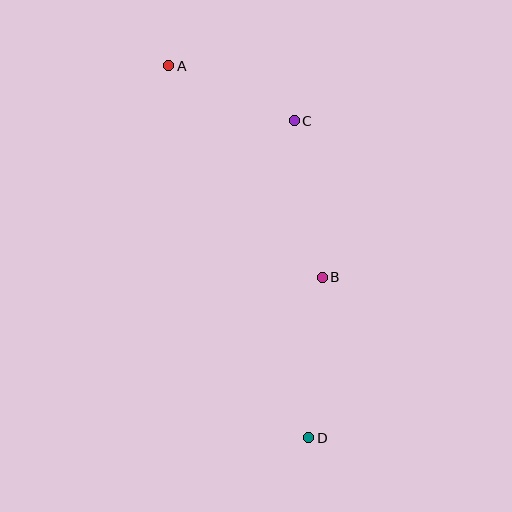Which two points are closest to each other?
Points A and C are closest to each other.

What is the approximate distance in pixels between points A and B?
The distance between A and B is approximately 261 pixels.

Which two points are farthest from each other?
Points A and D are farthest from each other.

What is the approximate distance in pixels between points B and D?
The distance between B and D is approximately 161 pixels.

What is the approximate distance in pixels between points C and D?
The distance between C and D is approximately 317 pixels.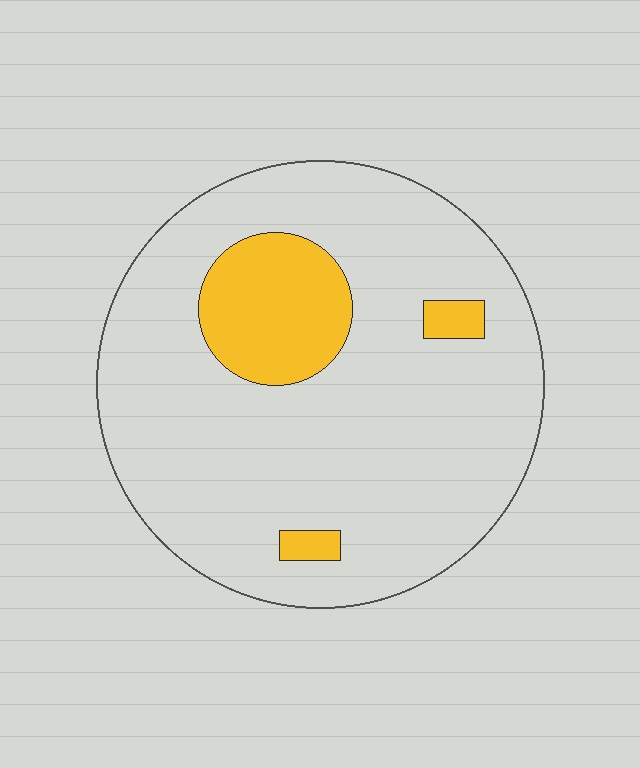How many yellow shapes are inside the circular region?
3.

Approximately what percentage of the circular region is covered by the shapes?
Approximately 15%.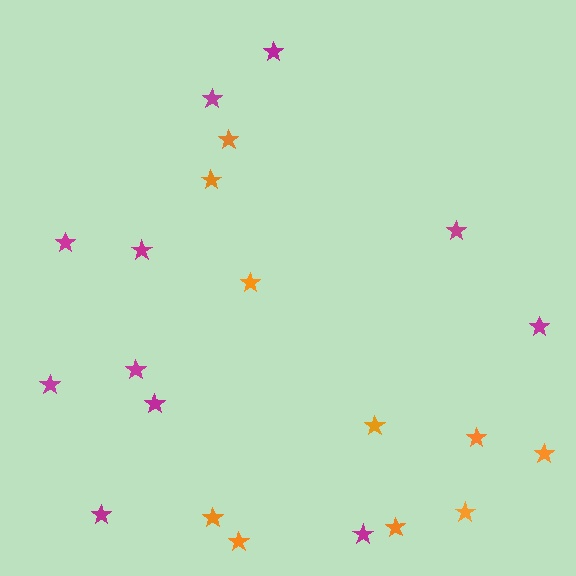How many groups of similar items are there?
There are 2 groups: one group of magenta stars (11) and one group of orange stars (10).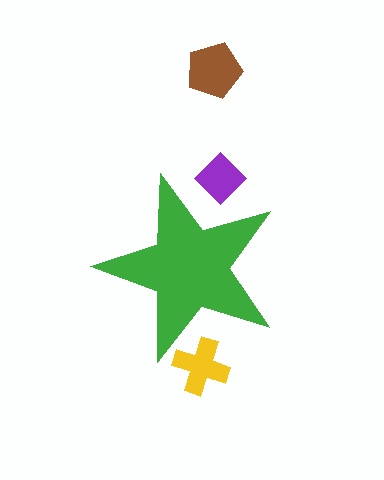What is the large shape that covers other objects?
A green star.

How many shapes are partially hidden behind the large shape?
2 shapes are partially hidden.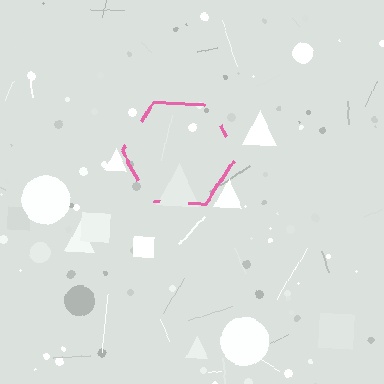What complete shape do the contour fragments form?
The contour fragments form a hexagon.